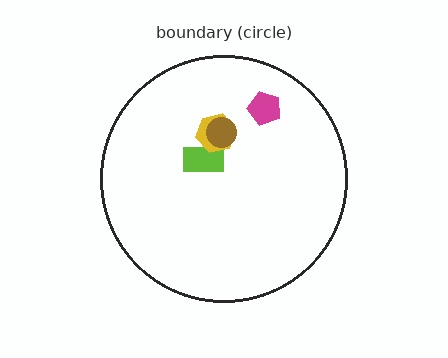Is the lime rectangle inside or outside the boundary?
Inside.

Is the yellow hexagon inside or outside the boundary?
Inside.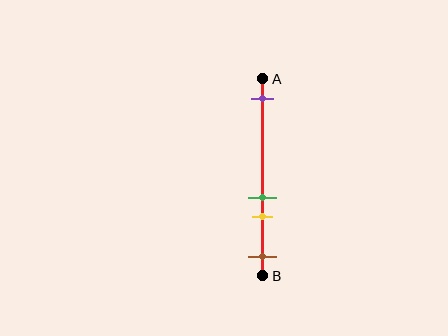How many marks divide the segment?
There are 4 marks dividing the segment.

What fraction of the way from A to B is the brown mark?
The brown mark is approximately 90% (0.9) of the way from A to B.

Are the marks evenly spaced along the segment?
No, the marks are not evenly spaced.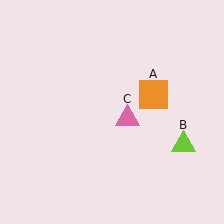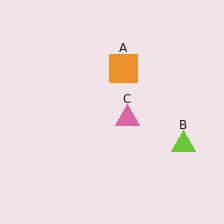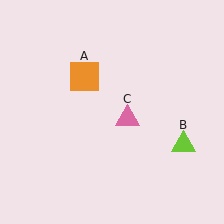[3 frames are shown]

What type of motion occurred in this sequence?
The orange square (object A) rotated counterclockwise around the center of the scene.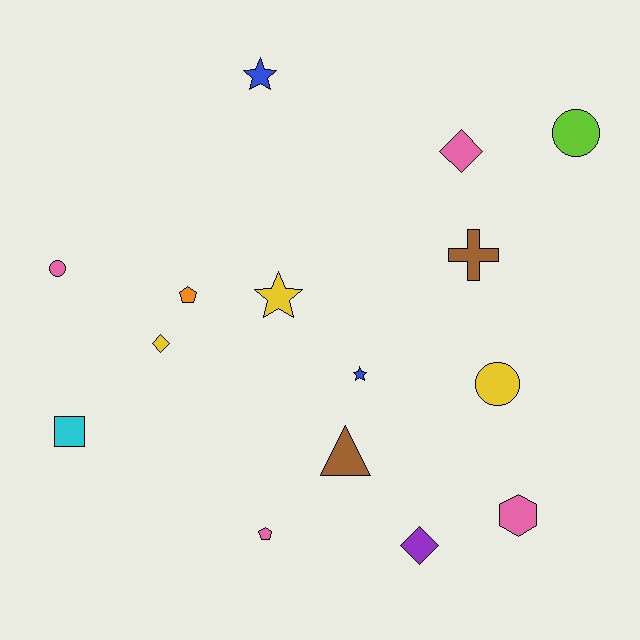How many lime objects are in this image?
There is 1 lime object.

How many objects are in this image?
There are 15 objects.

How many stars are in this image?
There are 3 stars.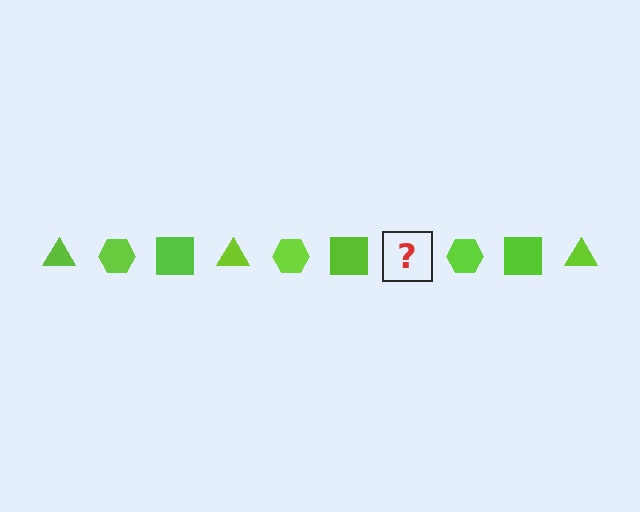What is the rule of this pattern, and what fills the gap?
The rule is that the pattern cycles through triangle, hexagon, square shapes in lime. The gap should be filled with a lime triangle.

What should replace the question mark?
The question mark should be replaced with a lime triangle.